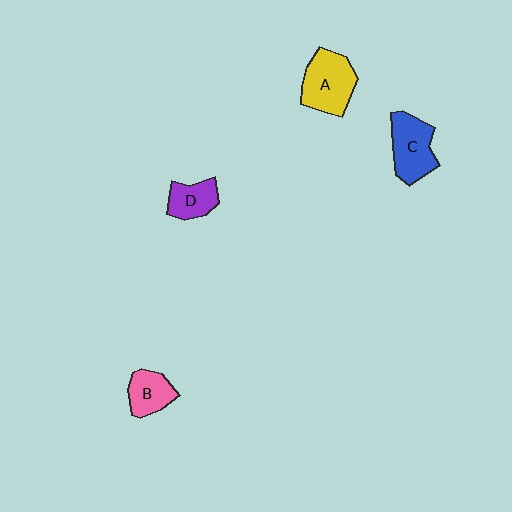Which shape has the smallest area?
Shape D (purple).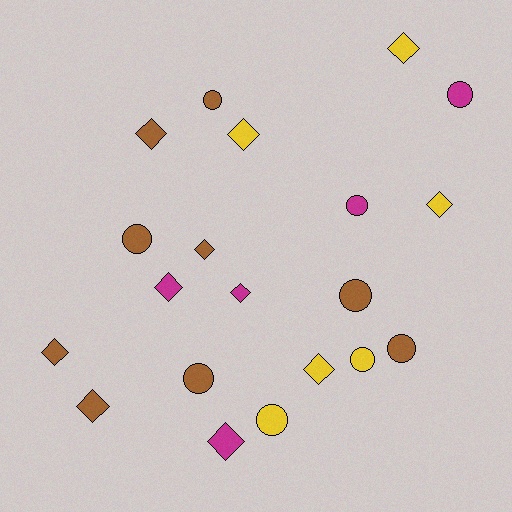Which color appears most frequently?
Brown, with 9 objects.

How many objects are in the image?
There are 20 objects.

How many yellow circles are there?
There are 2 yellow circles.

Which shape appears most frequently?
Diamond, with 11 objects.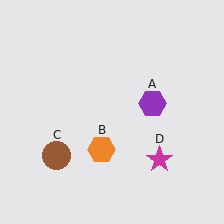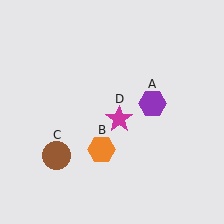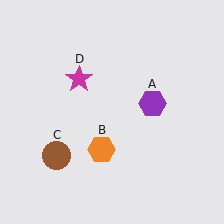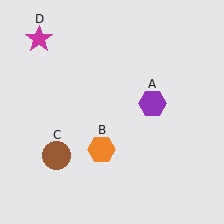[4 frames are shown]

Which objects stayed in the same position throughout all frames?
Purple hexagon (object A) and orange hexagon (object B) and brown circle (object C) remained stationary.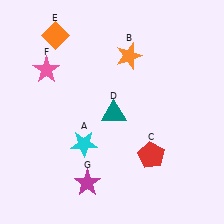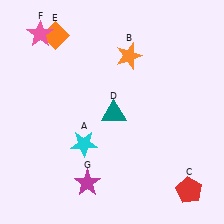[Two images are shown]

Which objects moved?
The objects that moved are: the red pentagon (C), the pink star (F).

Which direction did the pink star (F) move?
The pink star (F) moved up.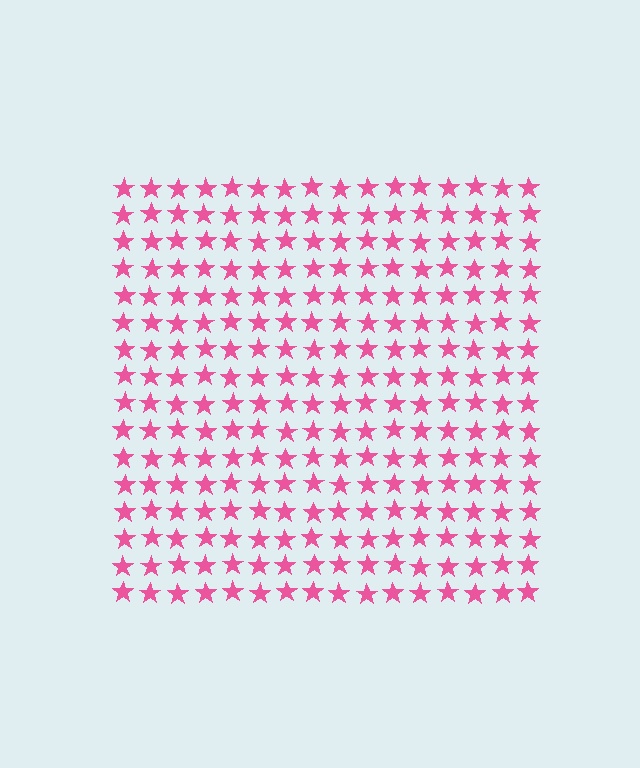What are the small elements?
The small elements are stars.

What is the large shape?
The large shape is a square.